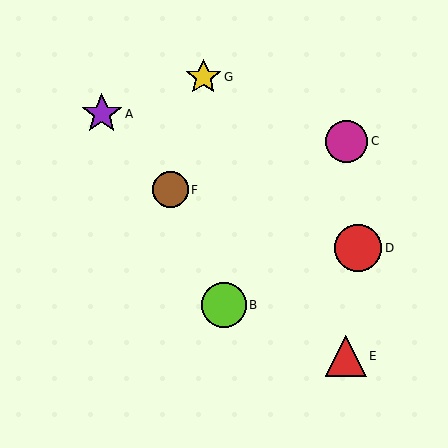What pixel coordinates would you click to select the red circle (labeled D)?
Click at (358, 248) to select the red circle D.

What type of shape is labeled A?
Shape A is a purple star.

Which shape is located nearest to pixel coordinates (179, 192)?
The brown circle (labeled F) at (170, 190) is nearest to that location.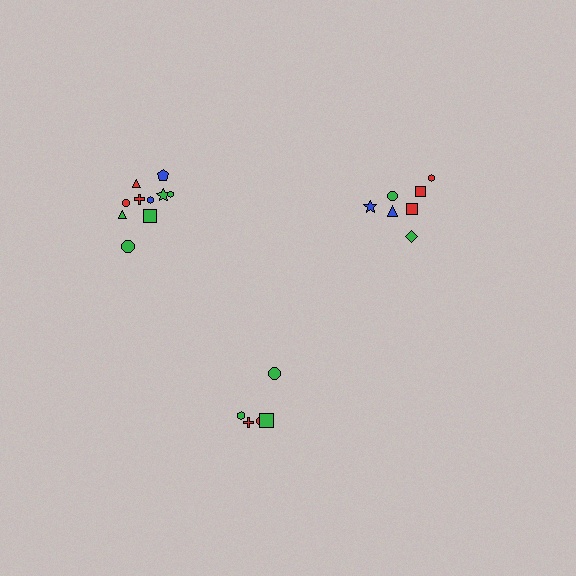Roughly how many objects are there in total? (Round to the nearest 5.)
Roughly 20 objects in total.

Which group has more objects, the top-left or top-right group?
The top-left group.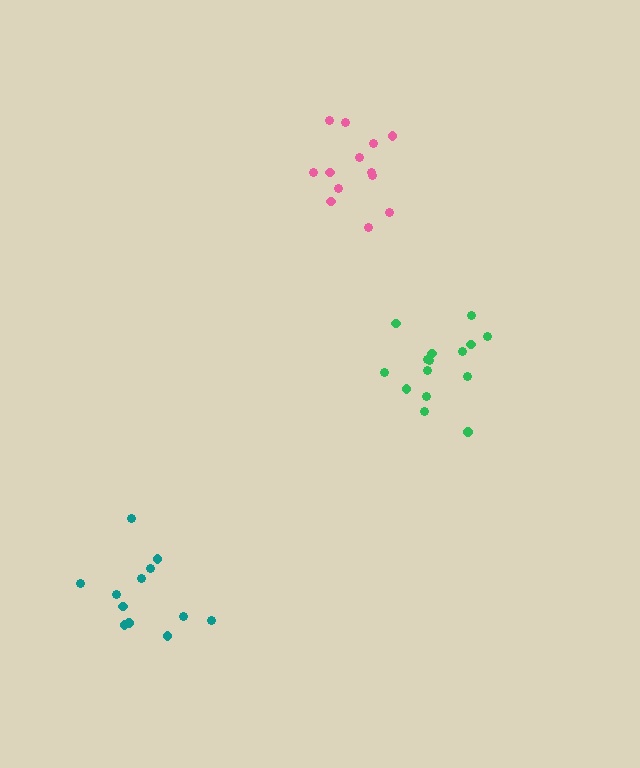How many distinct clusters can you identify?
There are 3 distinct clusters.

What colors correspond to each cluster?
The clusters are colored: pink, teal, green.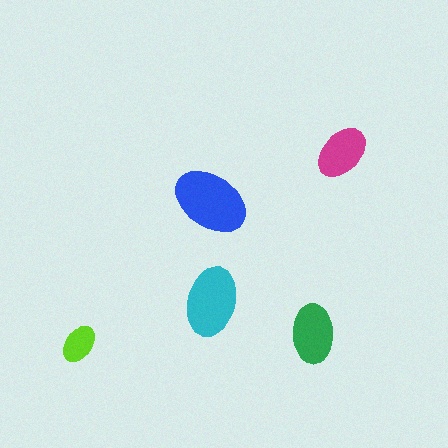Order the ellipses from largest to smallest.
the blue one, the cyan one, the green one, the magenta one, the lime one.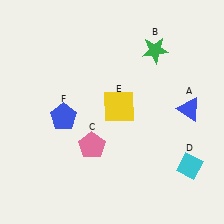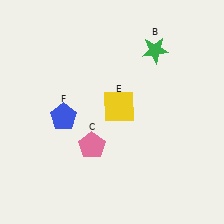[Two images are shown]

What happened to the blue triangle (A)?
The blue triangle (A) was removed in Image 2. It was in the top-right area of Image 1.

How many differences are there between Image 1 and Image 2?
There are 2 differences between the two images.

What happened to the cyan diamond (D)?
The cyan diamond (D) was removed in Image 2. It was in the bottom-right area of Image 1.